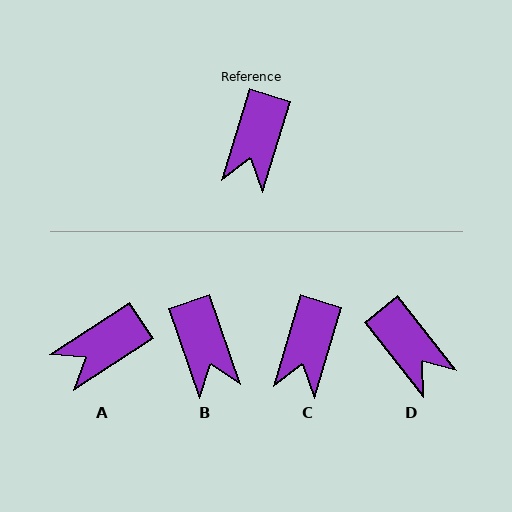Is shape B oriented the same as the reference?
No, it is off by about 35 degrees.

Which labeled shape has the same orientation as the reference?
C.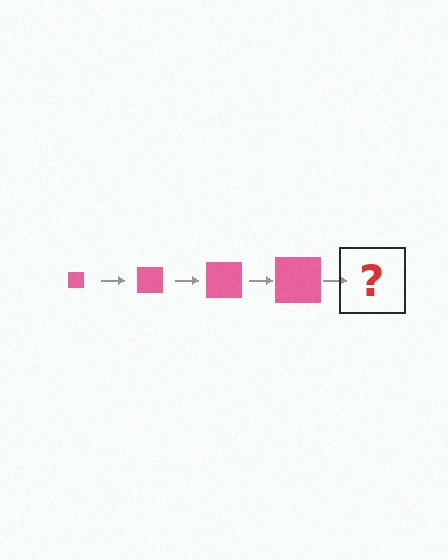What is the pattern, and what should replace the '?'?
The pattern is that the square gets progressively larger each step. The '?' should be a pink square, larger than the previous one.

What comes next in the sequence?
The next element should be a pink square, larger than the previous one.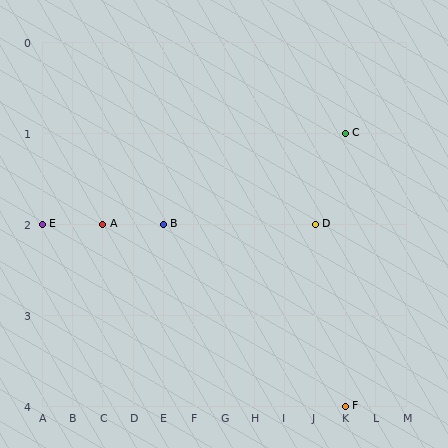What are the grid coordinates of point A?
Point A is at grid coordinates (C, 2).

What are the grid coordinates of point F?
Point F is at grid coordinates (K, 4).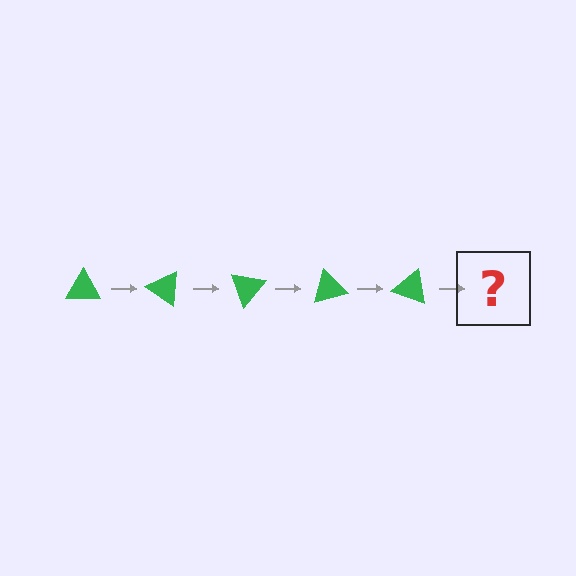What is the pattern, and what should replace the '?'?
The pattern is that the triangle rotates 35 degrees each step. The '?' should be a green triangle rotated 175 degrees.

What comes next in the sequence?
The next element should be a green triangle rotated 175 degrees.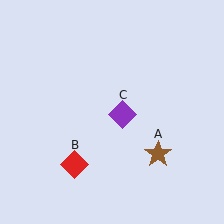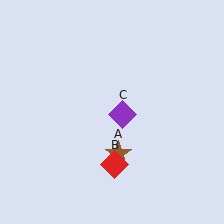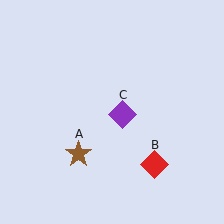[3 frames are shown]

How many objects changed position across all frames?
2 objects changed position: brown star (object A), red diamond (object B).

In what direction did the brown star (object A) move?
The brown star (object A) moved left.